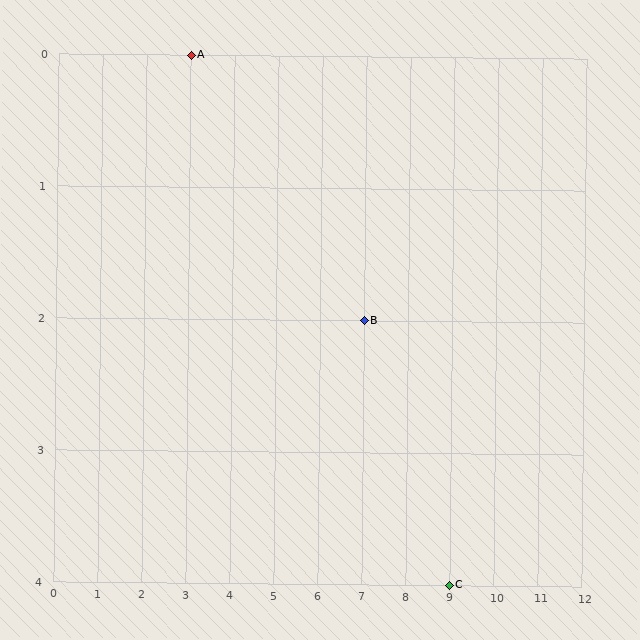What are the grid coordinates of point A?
Point A is at grid coordinates (3, 0).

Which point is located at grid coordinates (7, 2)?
Point B is at (7, 2).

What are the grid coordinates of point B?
Point B is at grid coordinates (7, 2).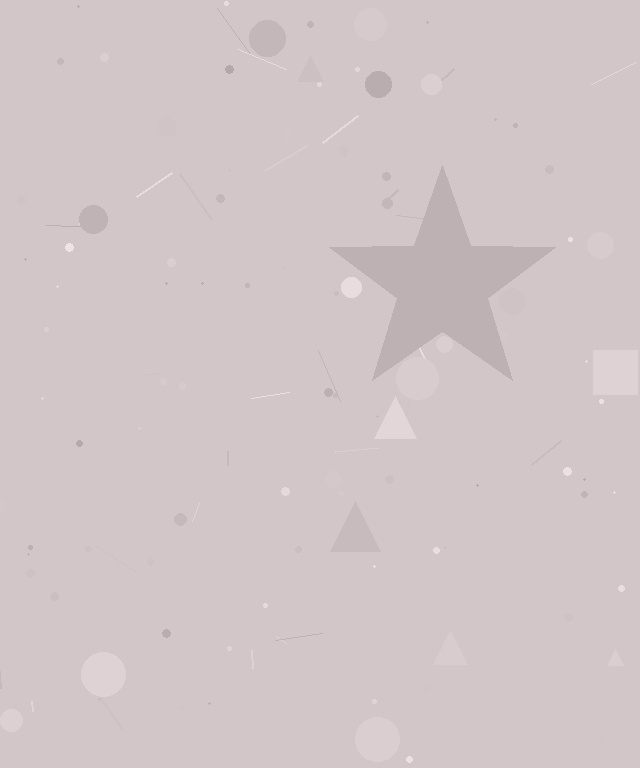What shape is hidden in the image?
A star is hidden in the image.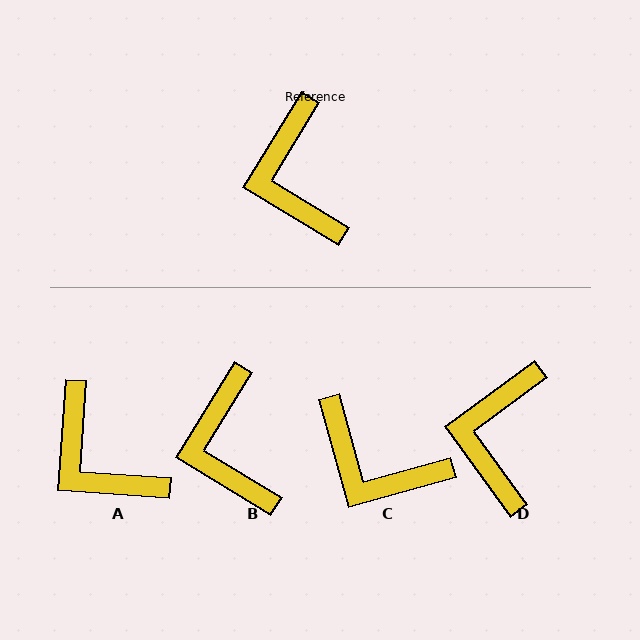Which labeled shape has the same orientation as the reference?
B.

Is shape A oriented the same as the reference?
No, it is off by about 28 degrees.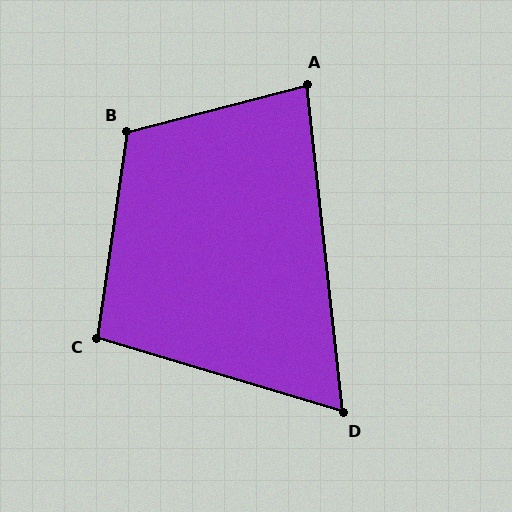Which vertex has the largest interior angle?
B, at approximately 113 degrees.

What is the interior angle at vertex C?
Approximately 98 degrees (obtuse).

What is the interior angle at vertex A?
Approximately 82 degrees (acute).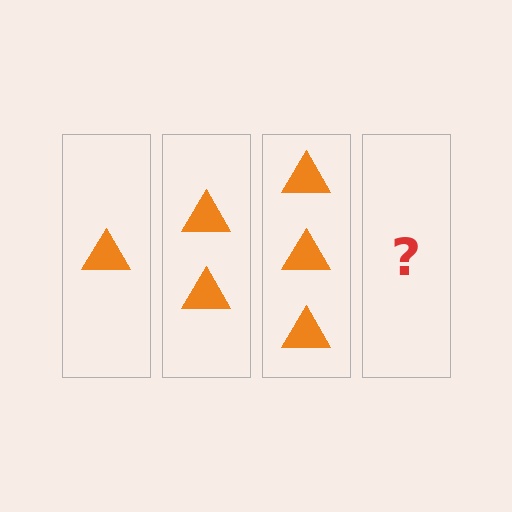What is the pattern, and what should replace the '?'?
The pattern is that each step adds one more triangle. The '?' should be 4 triangles.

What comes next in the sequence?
The next element should be 4 triangles.